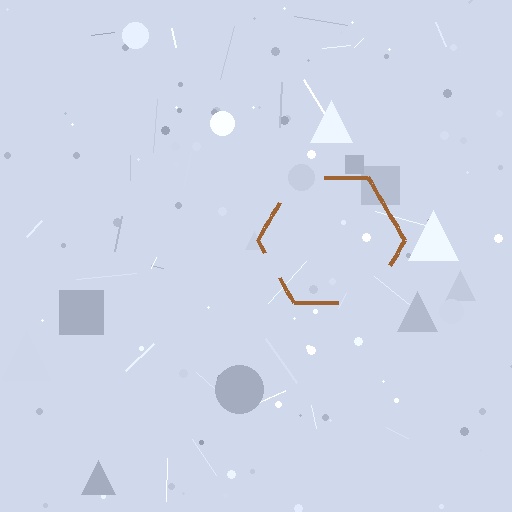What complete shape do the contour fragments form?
The contour fragments form a hexagon.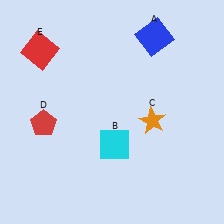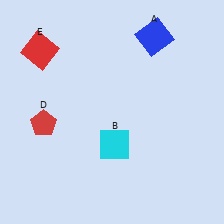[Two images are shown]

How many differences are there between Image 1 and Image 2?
There is 1 difference between the two images.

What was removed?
The orange star (C) was removed in Image 2.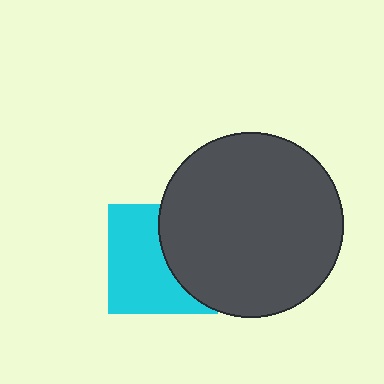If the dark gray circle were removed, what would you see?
You would see the complete cyan square.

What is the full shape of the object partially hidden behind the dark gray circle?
The partially hidden object is a cyan square.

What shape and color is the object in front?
The object in front is a dark gray circle.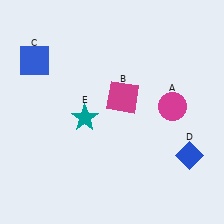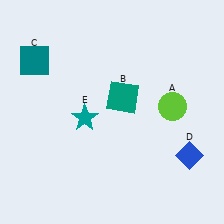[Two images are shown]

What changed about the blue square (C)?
In Image 1, C is blue. In Image 2, it changed to teal.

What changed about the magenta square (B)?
In Image 1, B is magenta. In Image 2, it changed to teal.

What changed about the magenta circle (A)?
In Image 1, A is magenta. In Image 2, it changed to lime.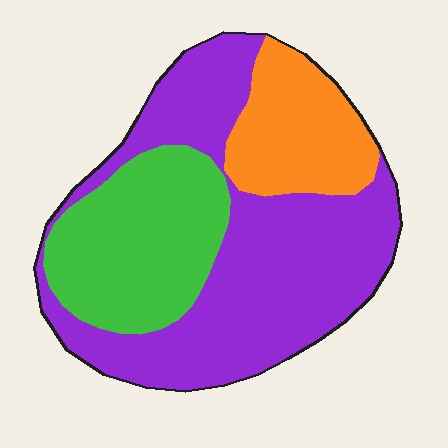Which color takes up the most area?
Purple, at roughly 55%.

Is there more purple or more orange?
Purple.